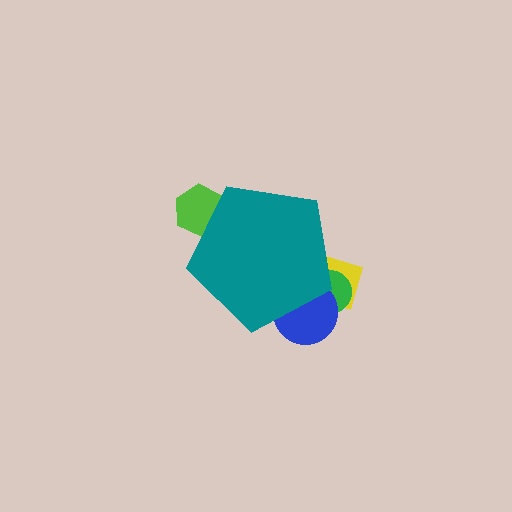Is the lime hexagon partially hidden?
Yes, the lime hexagon is partially hidden behind the teal pentagon.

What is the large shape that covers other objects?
A teal pentagon.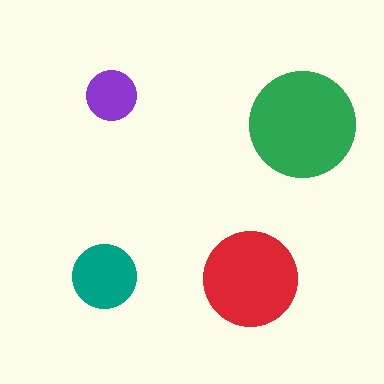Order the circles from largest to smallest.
the green one, the red one, the teal one, the purple one.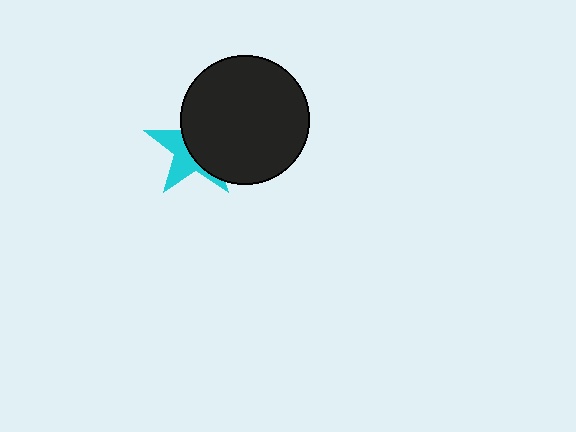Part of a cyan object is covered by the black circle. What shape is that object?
It is a star.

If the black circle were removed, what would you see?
You would see the complete cyan star.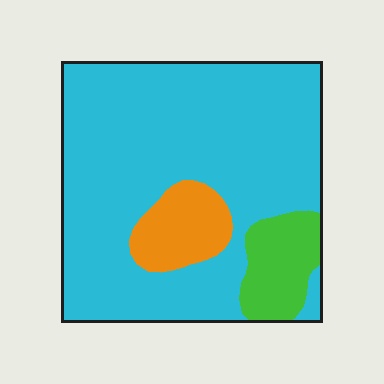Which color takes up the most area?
Cyan, at roughly 80%.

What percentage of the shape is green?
Green covers roughly 10% of the shape.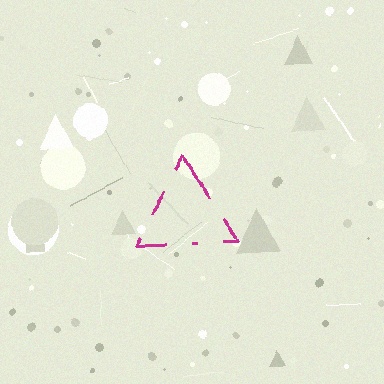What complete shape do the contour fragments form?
The contour fragments form a triangle.